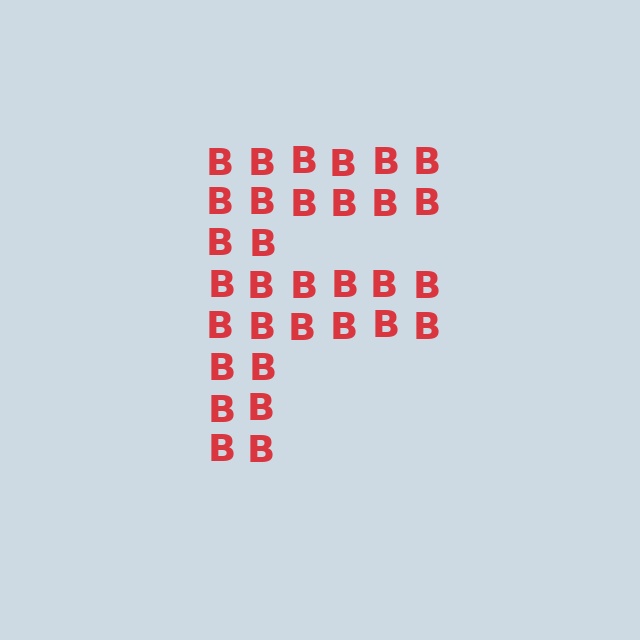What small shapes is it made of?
It is made of small letter B's.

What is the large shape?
The large shape is the letter F.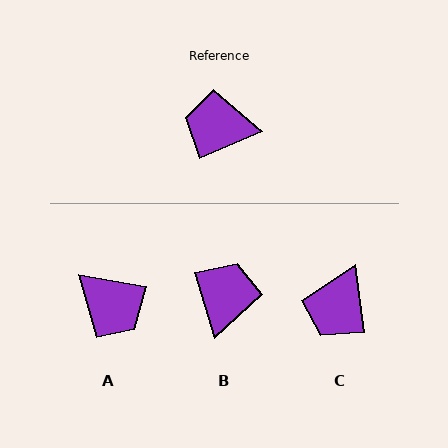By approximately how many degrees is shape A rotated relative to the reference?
Approximately 147 degrees counter-clockwise.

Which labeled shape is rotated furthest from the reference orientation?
A, about 147 degrees away.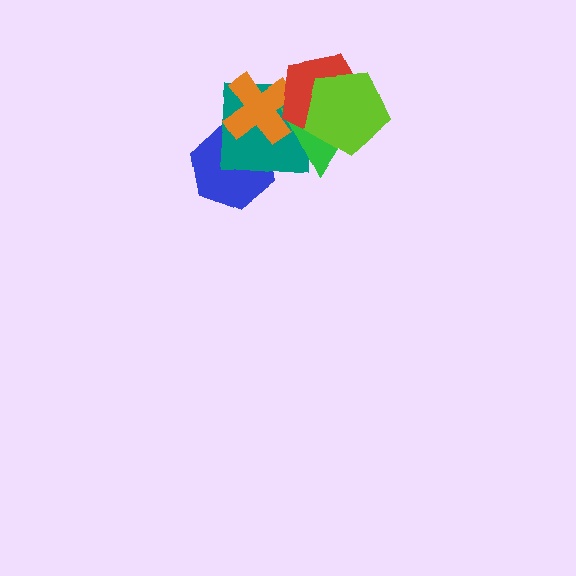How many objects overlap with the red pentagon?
4 objects overlap with the red pentagon.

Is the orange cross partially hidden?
Yes, it is partially covered by another shape.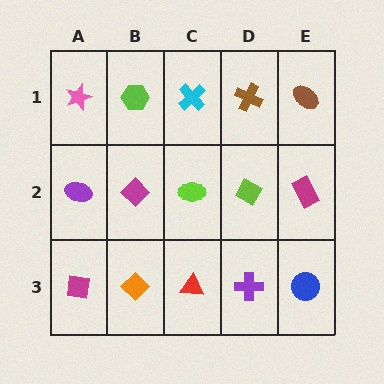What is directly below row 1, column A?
A purple ellipse.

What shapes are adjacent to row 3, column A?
A purple ellipse (row 2, column A), an orange diamond (row 3, column B).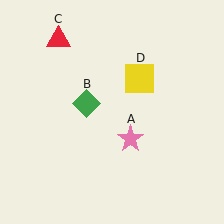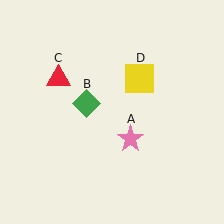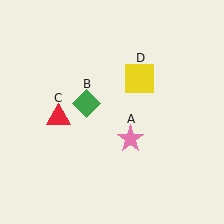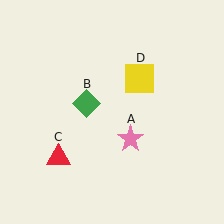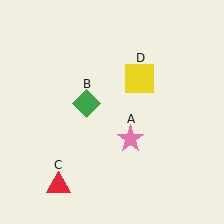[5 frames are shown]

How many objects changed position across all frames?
1 object changed position: red triangle (object C).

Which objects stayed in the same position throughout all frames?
Pink star (object A) and green diamond (object B) and yellow square (object D) remained stationary.